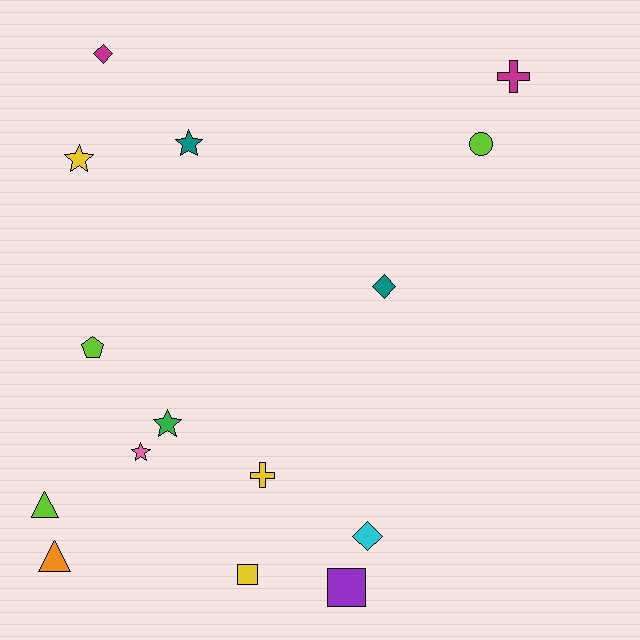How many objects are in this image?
There are 15 objects.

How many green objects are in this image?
There is 1 green object.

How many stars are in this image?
There are 4 stars.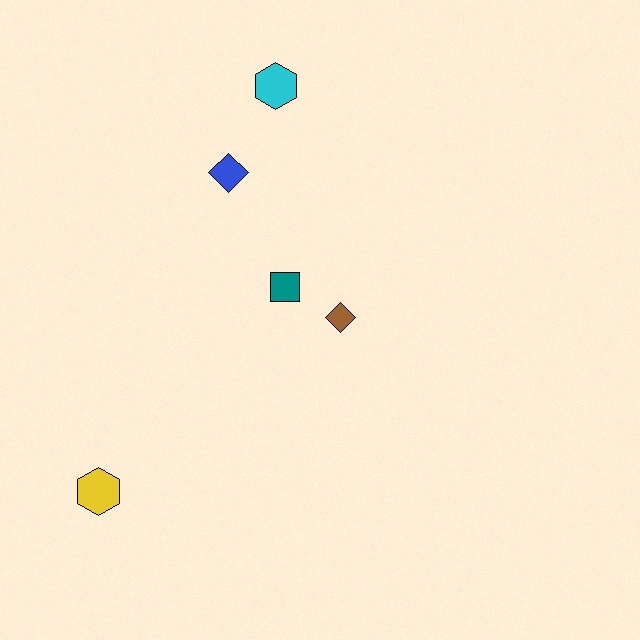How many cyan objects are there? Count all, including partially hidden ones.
There is 1 cyan object.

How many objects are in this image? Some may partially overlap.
There are 5 objects.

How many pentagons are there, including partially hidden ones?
There are no pentagons.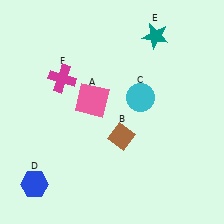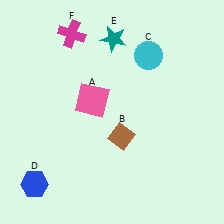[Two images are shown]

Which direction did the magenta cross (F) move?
The magenta cross (F) moved up.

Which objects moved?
The objects that moved are: the cyan circle (C), the teal star (E), the magenta cross (F).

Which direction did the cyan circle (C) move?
The cyan circle (C) moved up.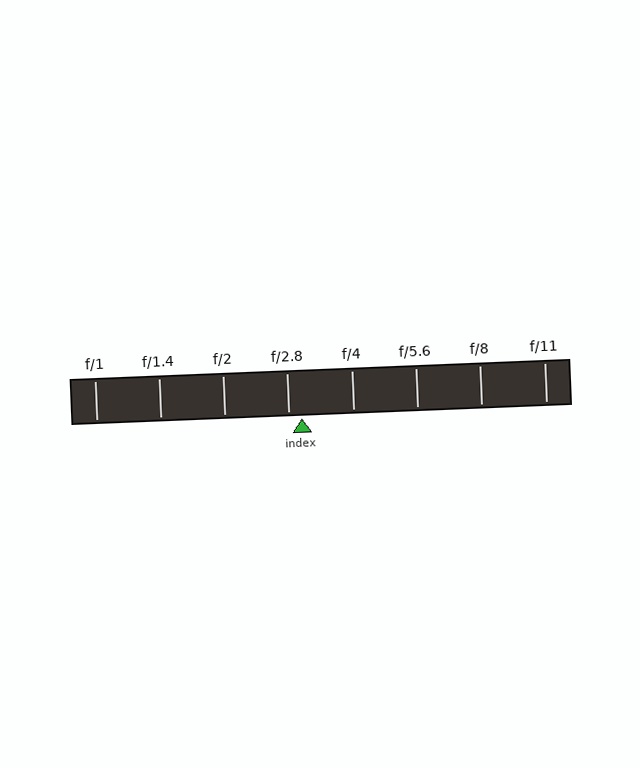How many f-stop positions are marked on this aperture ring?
There are 8 f-stop positions marked.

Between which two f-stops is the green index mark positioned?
The index mark is between f/2.8 and f/4.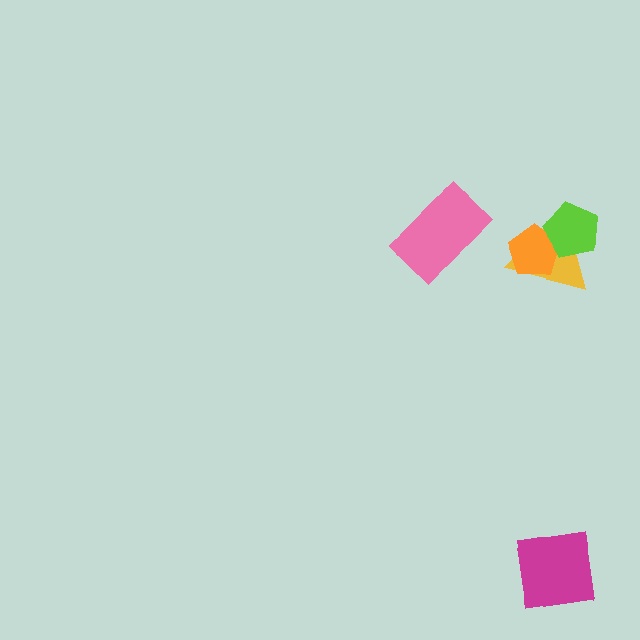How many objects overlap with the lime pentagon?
2 objects overlap with the lime pentagon.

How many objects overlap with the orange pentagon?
2 objects overlap with the orange pentagon.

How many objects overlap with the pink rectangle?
0 objects overlap with the pink rectangle.